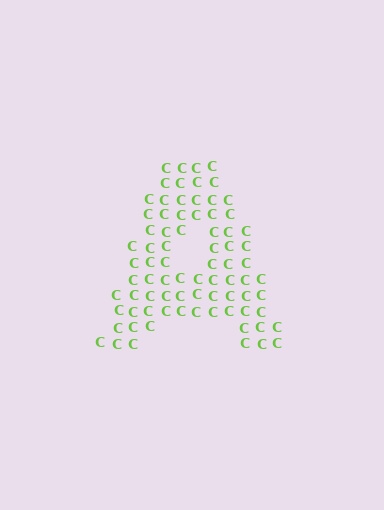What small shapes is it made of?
It is made of small letter C's.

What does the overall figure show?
The overall figure shows the letter A.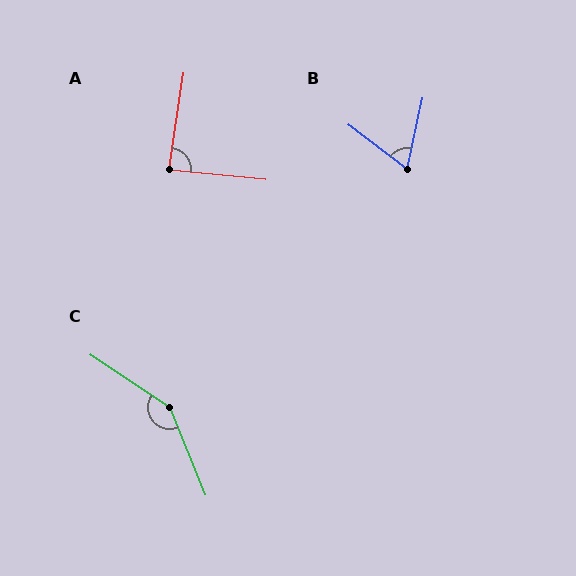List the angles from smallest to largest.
B (65°), A (87°), C (146°).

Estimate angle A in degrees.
Approximately 87 degrees.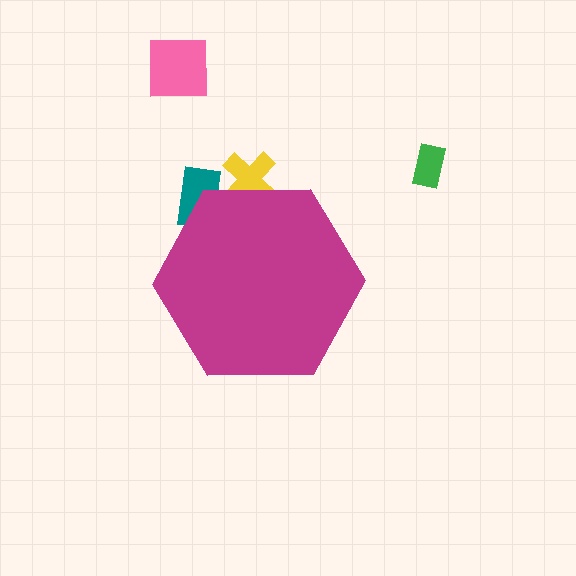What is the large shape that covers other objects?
A magenta hexagon.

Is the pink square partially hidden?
No, the pink square is fully visible.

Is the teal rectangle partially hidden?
Yes, the teal rectangle is partially hidden behind the magenta hexagon.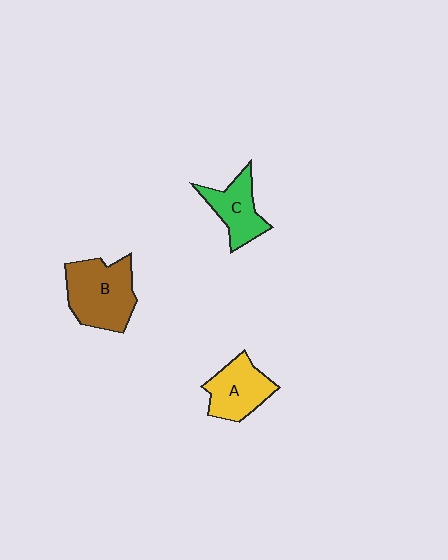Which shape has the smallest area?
Shape C (green).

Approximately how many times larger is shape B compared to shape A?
Approximately 1.4 times.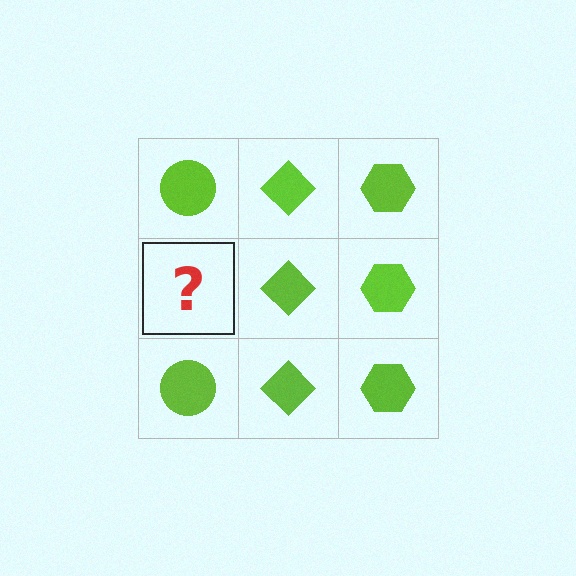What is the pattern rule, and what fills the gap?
The rule is that each column has a consistent shape. The gap should be filled with a lime circle.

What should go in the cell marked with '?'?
The missing cell should contain a lime circle.